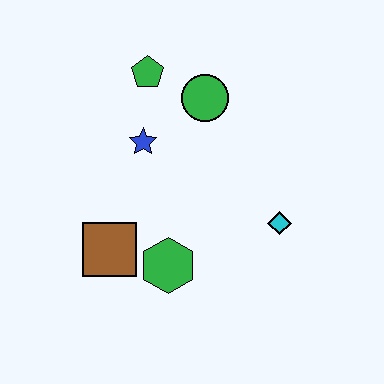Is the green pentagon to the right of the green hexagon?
No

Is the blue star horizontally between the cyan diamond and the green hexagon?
No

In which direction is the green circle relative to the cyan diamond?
The green circle is above the cyan diamond.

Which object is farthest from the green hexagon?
The green pentagon is farthest from the green hexagon.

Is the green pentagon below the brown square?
No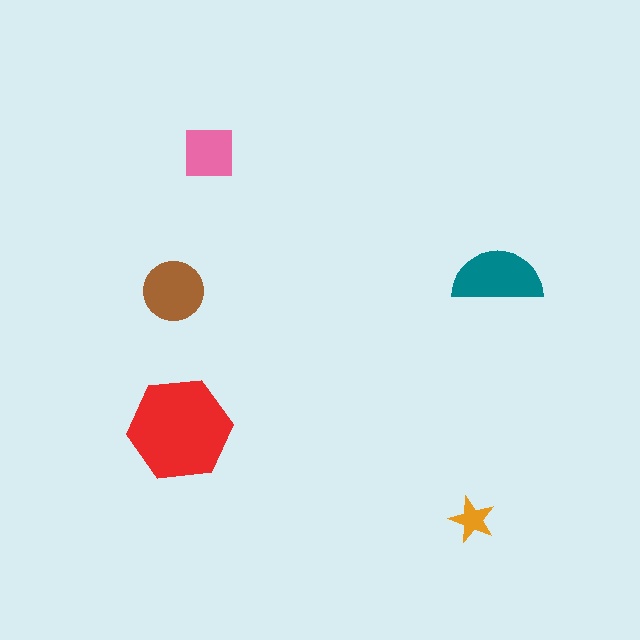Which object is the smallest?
The orange star.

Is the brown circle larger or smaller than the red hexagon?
Smaller.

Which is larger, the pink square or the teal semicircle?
The teal semicircle.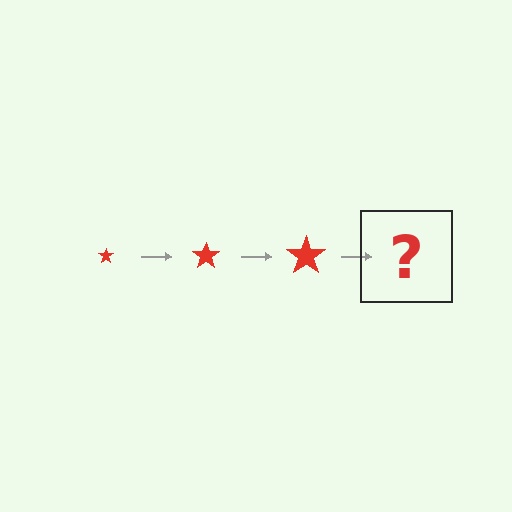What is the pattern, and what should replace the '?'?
The pattern is that the star gets progressively larger each step. The '?' should be a red star, larger than the previous one.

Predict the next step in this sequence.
The next step is a red star, larger than the previous one.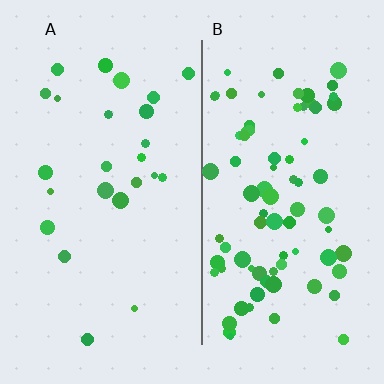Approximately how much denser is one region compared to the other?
Approximately 3.4× — region B over region A.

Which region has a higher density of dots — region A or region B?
B (the right).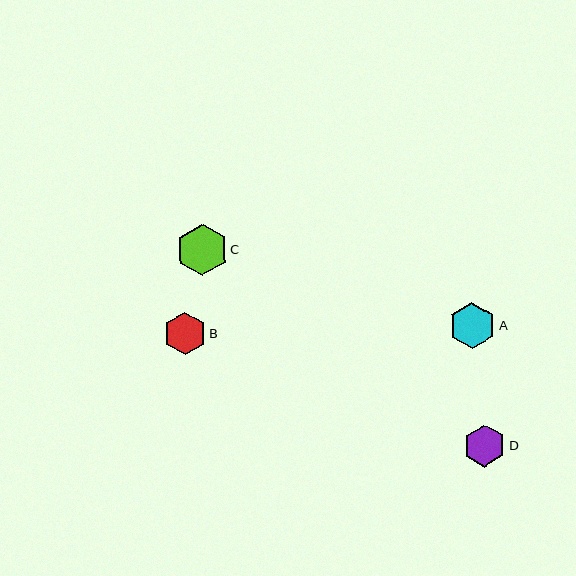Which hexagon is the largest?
Hexagon C is the largest with a size of approximately 51 pixels.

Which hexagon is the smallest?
Hexagon D is the smallest with a size of approximately 42 pixels.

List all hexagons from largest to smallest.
From largest to smallest: C, A, B, D.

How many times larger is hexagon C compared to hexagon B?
Hexagon C is approximately 1.2 times the size of hexagon B.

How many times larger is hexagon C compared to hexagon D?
Hexagon C is approximately 1.2 times the size of hexagon D.